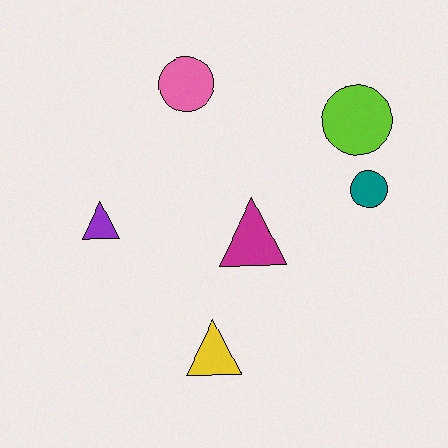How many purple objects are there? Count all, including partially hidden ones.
There is 1 purple object.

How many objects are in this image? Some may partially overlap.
There are 6 objects.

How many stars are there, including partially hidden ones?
There are no stars.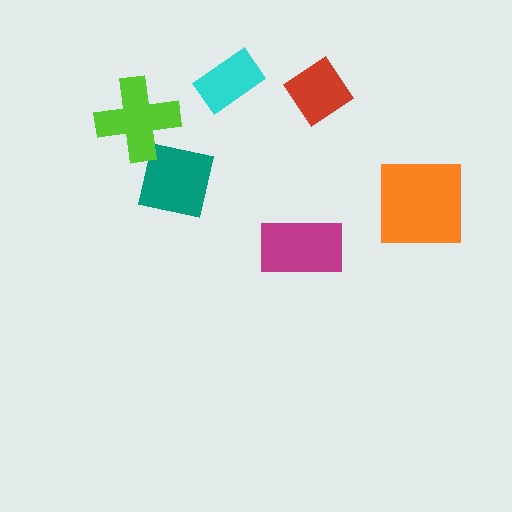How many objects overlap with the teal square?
1 object overlaps with the teal square.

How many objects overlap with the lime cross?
1 object overlaps with the lime cross.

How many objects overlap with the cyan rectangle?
0 objects overlap with the cyan rectangle.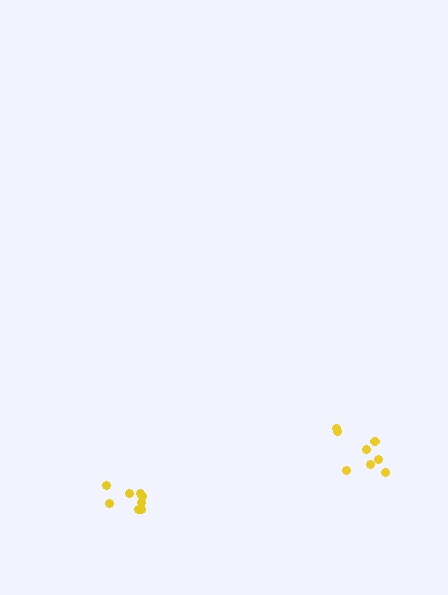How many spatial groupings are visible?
There are 2 spatial groupings.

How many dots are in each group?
Group 1: 8 dots, Group 2: 8 dots (16 total).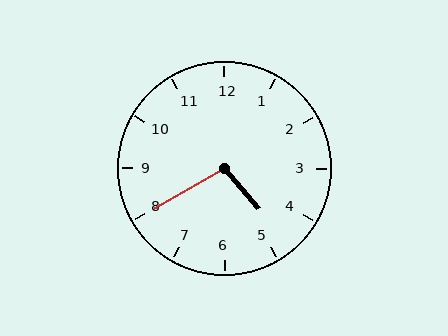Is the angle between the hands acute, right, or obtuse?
It is obtuse.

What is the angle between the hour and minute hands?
Approximately 100 degrees.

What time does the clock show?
4:40.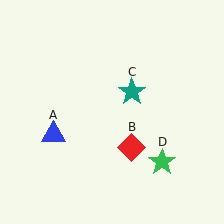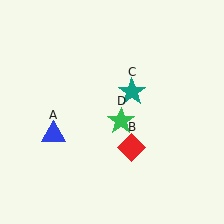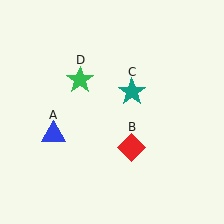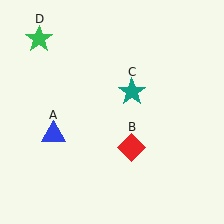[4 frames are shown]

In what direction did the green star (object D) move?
The green star (object D) moved up and to the left.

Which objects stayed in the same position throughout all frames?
Blue triangle (object A) and red diamond (object B) and teal star (object C) remained stationary.